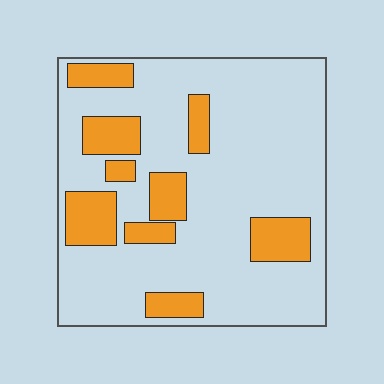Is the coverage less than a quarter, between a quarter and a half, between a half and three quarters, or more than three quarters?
Less than a quarter.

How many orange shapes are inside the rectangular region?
9.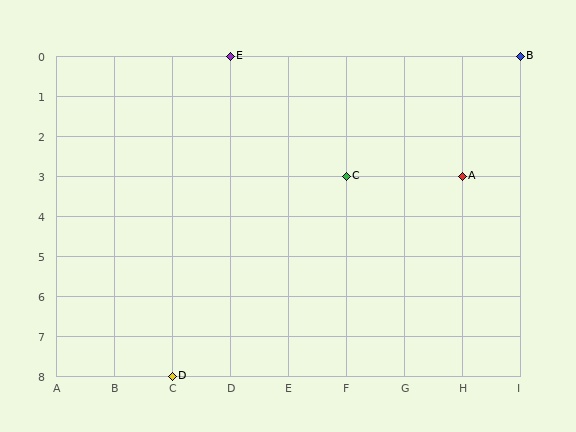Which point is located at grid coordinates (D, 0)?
Point E is at (D, 0).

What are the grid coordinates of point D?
Point D is at grid coordinates (C, 8).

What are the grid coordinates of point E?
Point E is at grid coordinates (D, 0).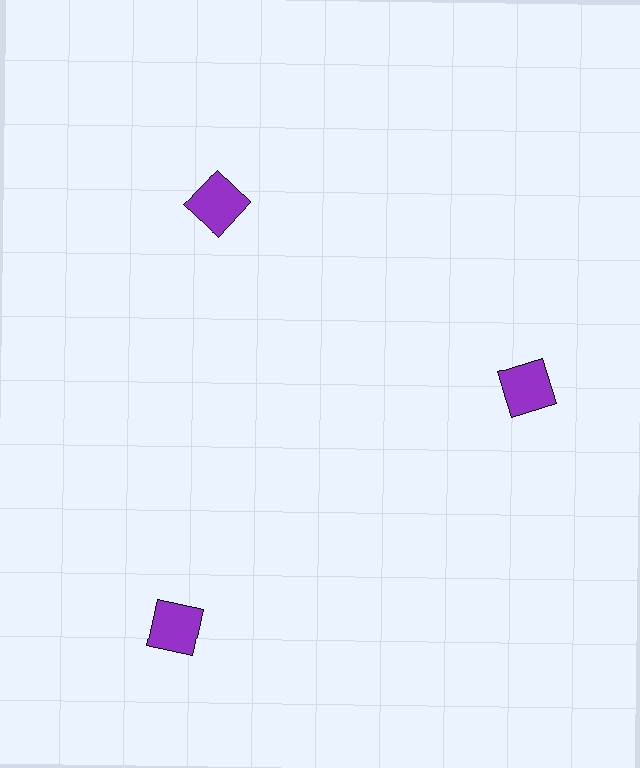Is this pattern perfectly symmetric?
No. The 3 purple squares are arranged in a ring, but one element near the 7 o'clock position is pushed outward from the center, breaking the 3-fold rotational symmetry.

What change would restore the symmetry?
The symmetry would be restored by moving it inward, back onto the ring so that all 3 squares sit at equal angles and equal distance from the center.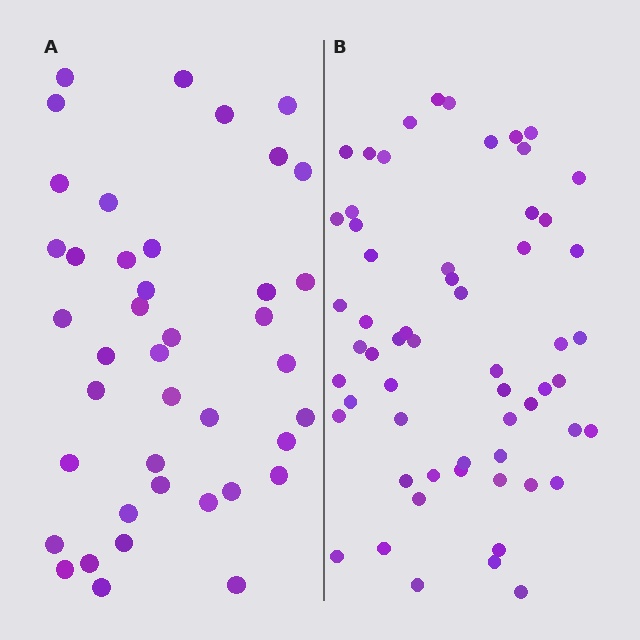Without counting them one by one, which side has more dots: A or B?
Region B (the right region) has more dots.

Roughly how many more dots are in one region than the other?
Region B has approximately 20 more dots than region A.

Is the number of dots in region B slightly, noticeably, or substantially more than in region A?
Region B has noticeably more, but not dramatically so. The ratio is roughly 1.4 to 1.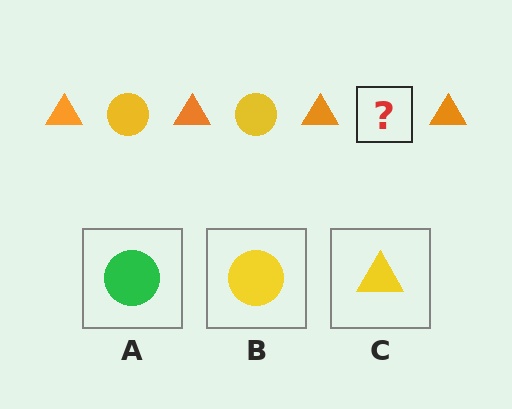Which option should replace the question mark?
Option B.